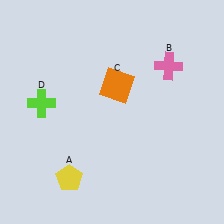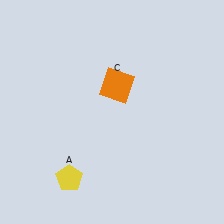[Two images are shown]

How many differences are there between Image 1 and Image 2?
There are 2 differences between the two images.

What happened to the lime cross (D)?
The lime cross (D) was removed in Image 2. It was in the top-left area of Image 1.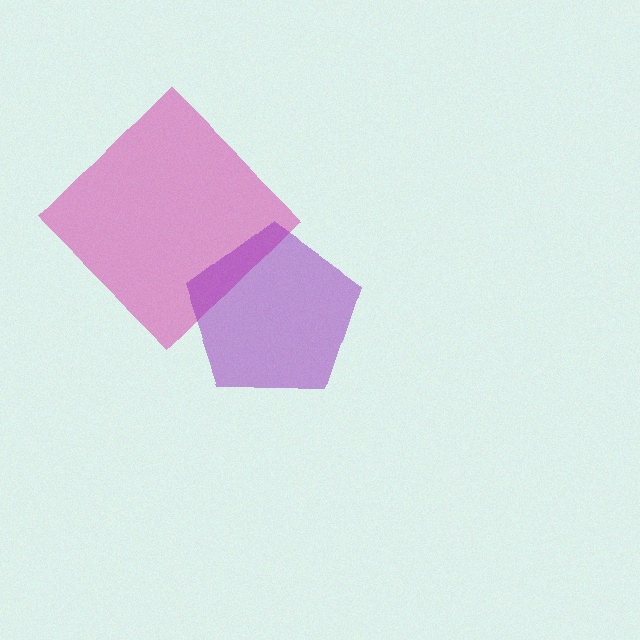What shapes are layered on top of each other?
The layered shapes are: a magenta diamond, a purple pentagon.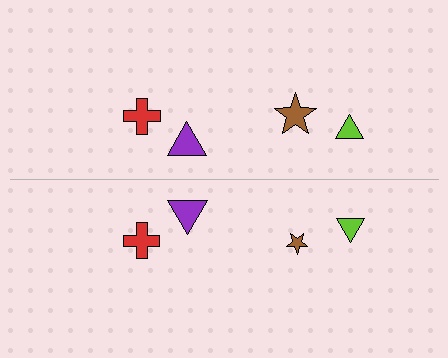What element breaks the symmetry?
The brown star on the bottom side has a different size than its mirror counterpart.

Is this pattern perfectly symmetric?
No, the pattern is not perfectly symmetric. The brown star on the bottom side has a different size than its mirror counterpart.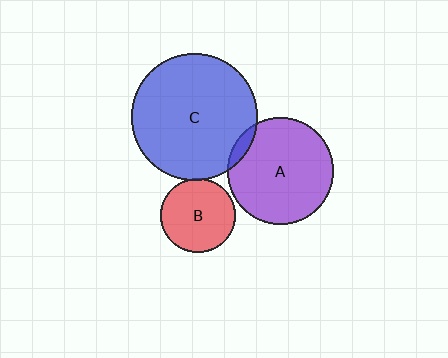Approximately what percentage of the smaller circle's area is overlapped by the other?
Approximately 5%.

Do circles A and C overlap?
Yes.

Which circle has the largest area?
Circle C (blue).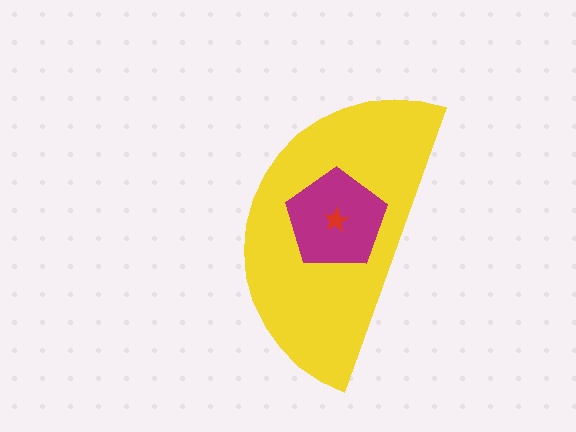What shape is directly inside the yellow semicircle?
The magenta pentagon.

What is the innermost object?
The red star.